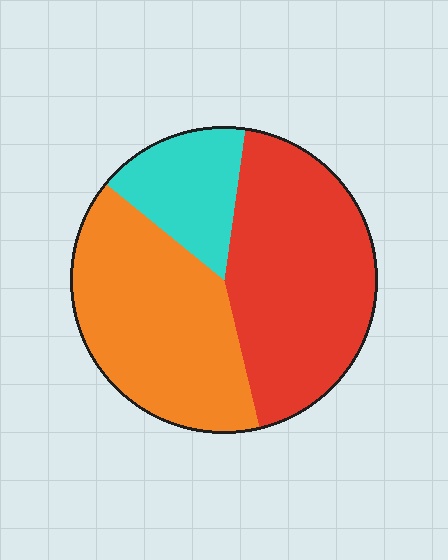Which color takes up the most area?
Red, at roughly 45%.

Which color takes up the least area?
Cyan, at roughly 15%.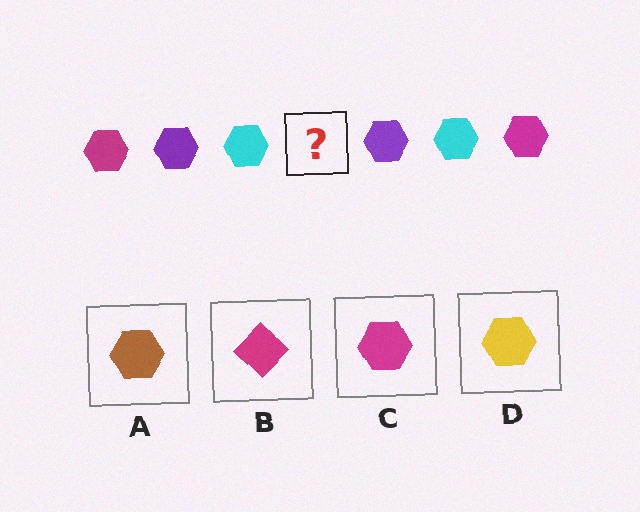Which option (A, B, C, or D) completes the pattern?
C.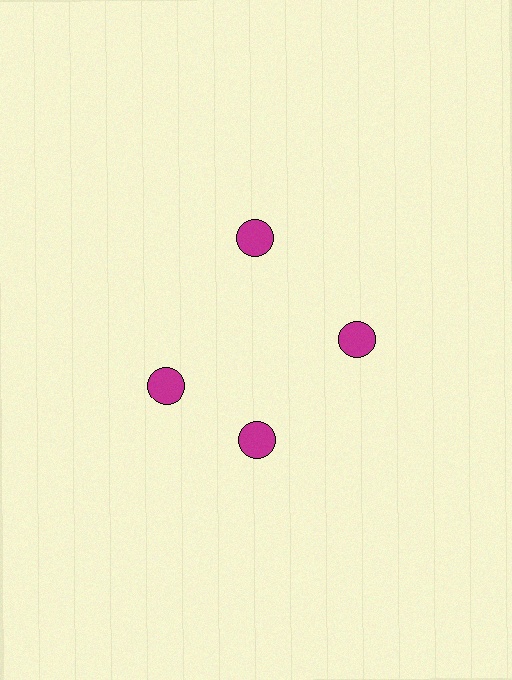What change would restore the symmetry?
The symmetry would be restored by rotating it back into even spacing with its neighbors so that all 4 circles sit at equal angles and equal distance from the center.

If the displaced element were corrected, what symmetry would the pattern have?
It would have 4-fold rotational symmetry — the pattern would map onto itself every 90 degrees.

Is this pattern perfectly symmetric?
No. The 4 magenta circles are arranged in a ring, but one element near the 9 o'clock position is rotated out of alignment along the ring, breaking the 4-fold rotational symmetry.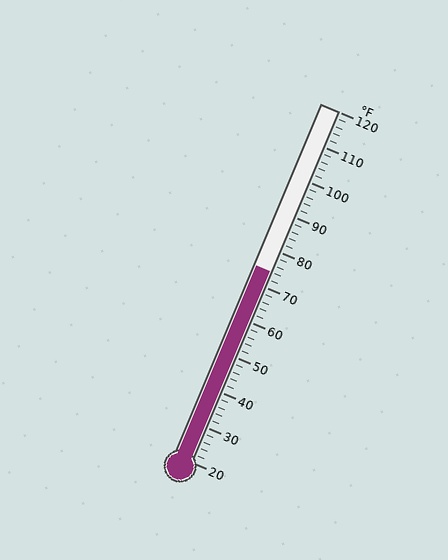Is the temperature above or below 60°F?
The temperature is above 60°F.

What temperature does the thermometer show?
The thermometer shows approximately 74°F.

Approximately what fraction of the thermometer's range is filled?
The thermometer is filled to approximately 55% of its range.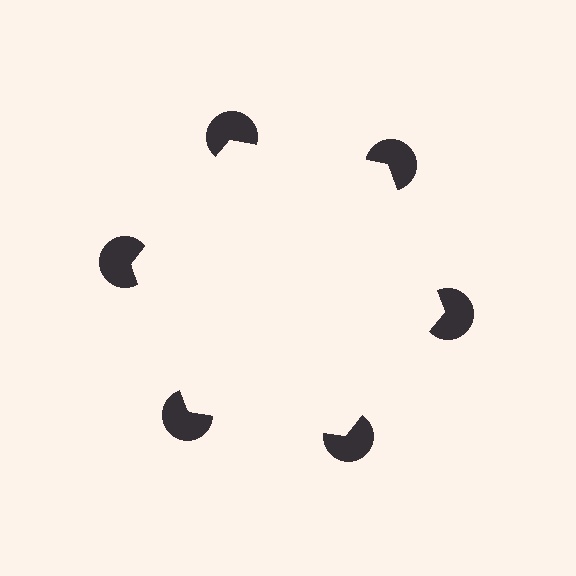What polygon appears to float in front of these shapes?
An illusory hexagon — its edges are inferred from the aligned wedge cuts in the pac-man discs, not physically drawn.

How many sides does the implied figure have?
6 sides.